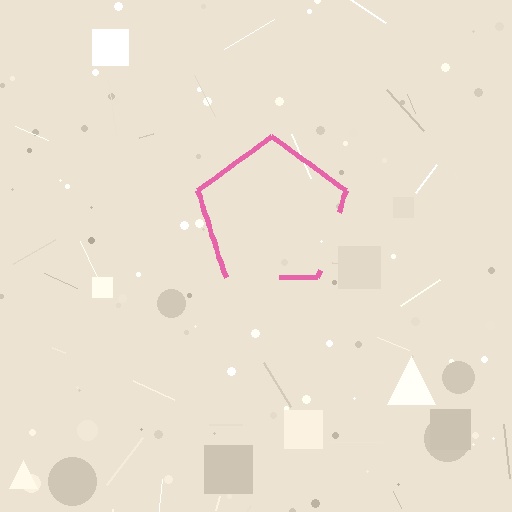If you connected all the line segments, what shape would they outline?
They would outline a pentagon.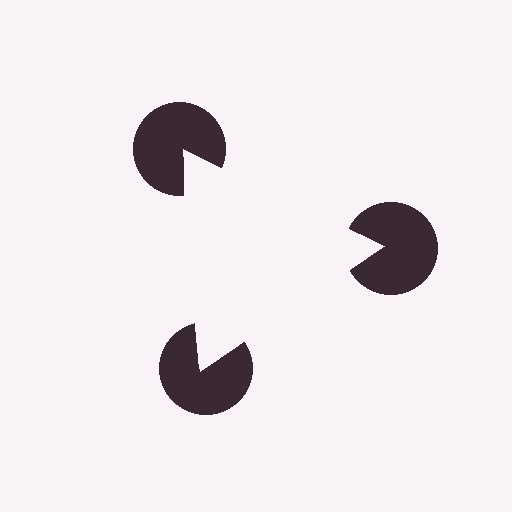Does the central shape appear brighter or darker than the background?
It typically appears slightly brighter than the background, even though no actual brightness change is drawn.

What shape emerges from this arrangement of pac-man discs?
An illusory triangle — its edges are inferred from the aligned wedge cuts in the pac-man discs, not physically drawn.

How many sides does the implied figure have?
3 sides.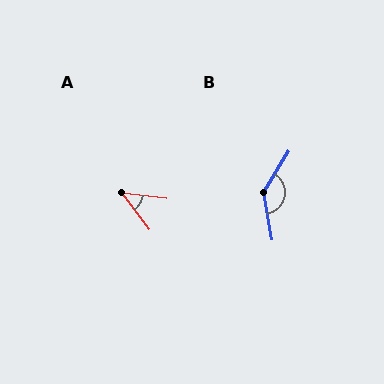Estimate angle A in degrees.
Approximately 46 degrees.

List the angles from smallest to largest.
A (46°), B (138°).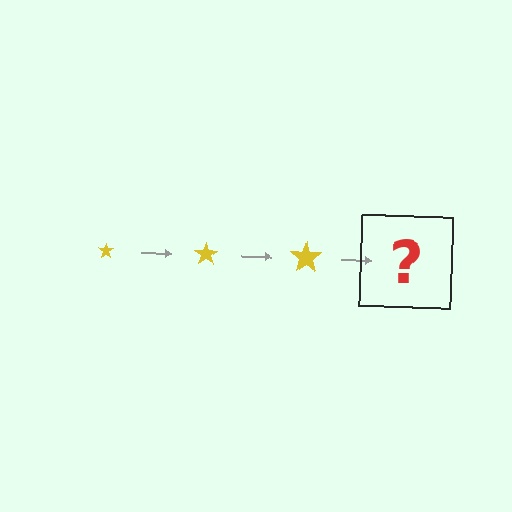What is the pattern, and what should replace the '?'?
The pattern is that the star gets progressively larger each step. The '?' should be a yellow star, larger than the previous one.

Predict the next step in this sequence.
The next step is a yellow star, larger than the previous one.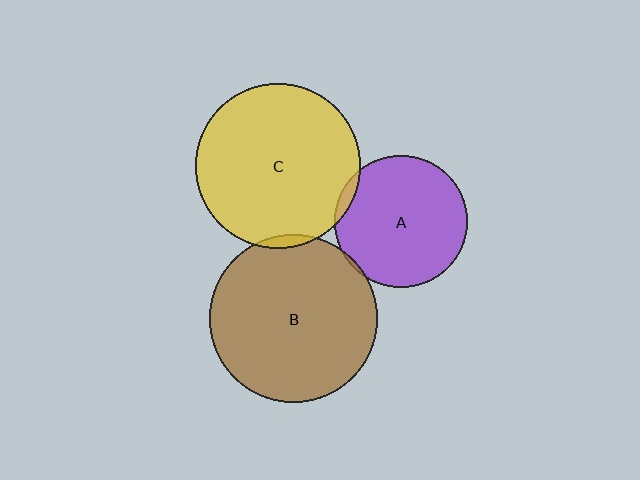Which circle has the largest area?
Circle B (brown).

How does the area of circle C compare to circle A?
Approximately 1.5 times.